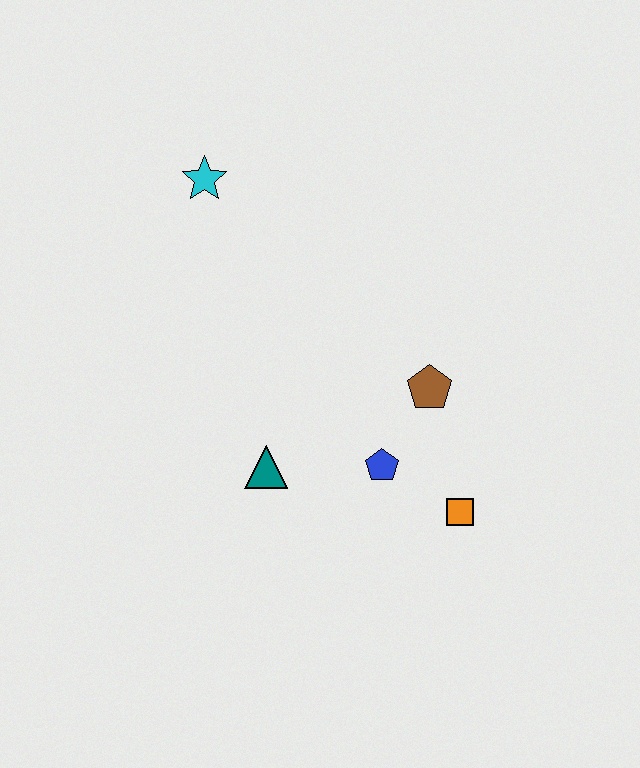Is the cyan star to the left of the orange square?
Yes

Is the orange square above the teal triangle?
No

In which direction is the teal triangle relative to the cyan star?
The teal triangle is below the cyan star.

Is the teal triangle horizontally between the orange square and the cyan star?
Yes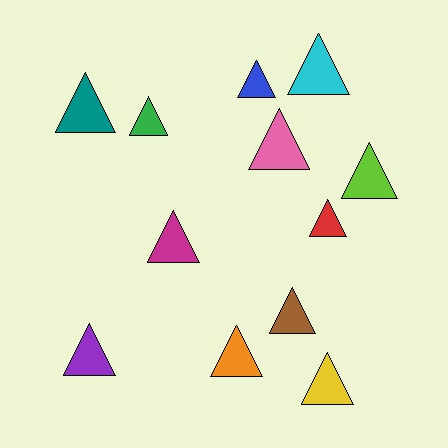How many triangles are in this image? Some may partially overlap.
There are 12 triangles.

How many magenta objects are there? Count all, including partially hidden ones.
There is 1 magenta object.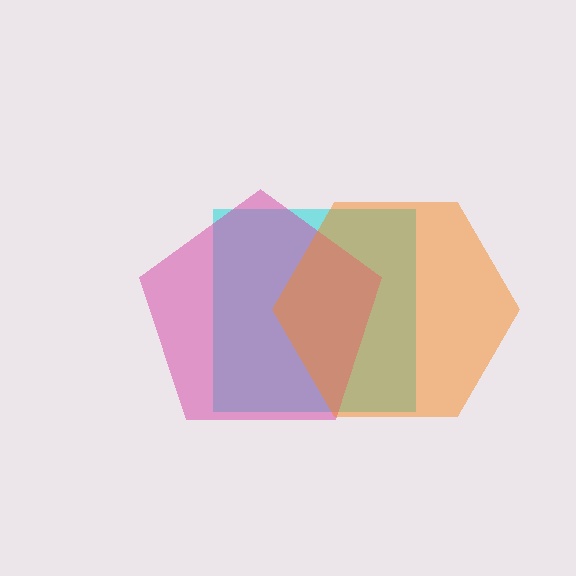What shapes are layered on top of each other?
The layered shapes are: a cyan square, a magenta pentagon, an orange hexagon.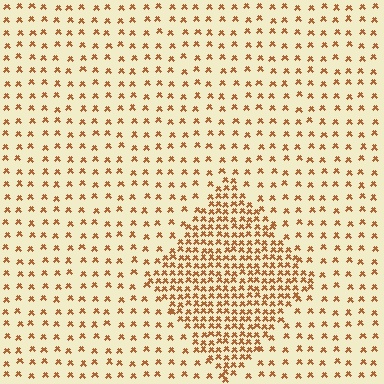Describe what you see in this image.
The image contains small brown elements arranged at two different densities. A diamond-shaped region is visible where the elements are more densely packed than the surrounding area.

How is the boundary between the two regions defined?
The boundary is defined by a change in element density (approximately 2.7x ratio). All elements are the same color, size, and shape.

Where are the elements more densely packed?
The elements are more densely packed inside the diamond boundary.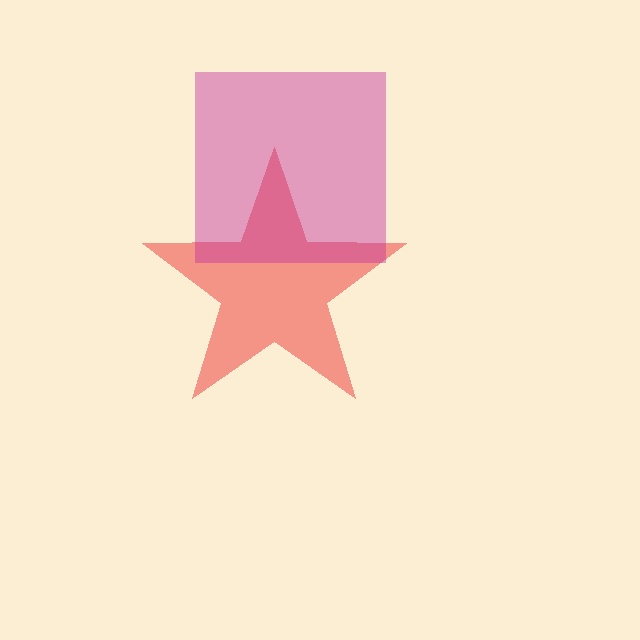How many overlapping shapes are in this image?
There are 2 overlapping shapes in the image.